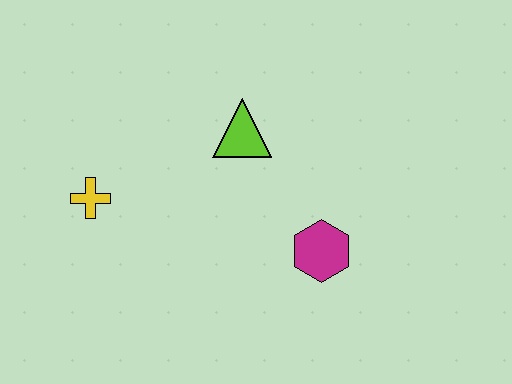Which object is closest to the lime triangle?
The magenta hexagon is closest to the lime triangle.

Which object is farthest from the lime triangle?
The yellow cross is farthest from the lime triangle.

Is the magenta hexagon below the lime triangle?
Yes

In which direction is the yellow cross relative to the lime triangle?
The yellow cross is to the left of the lime triangle.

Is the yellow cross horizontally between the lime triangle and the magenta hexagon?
No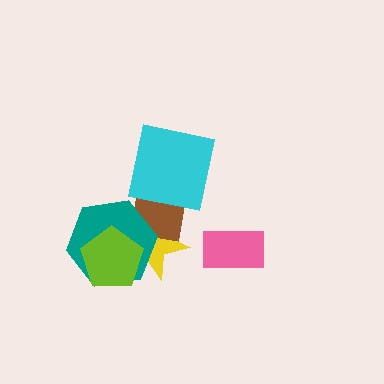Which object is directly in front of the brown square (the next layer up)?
The teal hexagon is directly in front of the brown square.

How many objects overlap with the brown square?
3 objects overlap with the brown square.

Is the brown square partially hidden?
Yes, it is partially covered by another shape.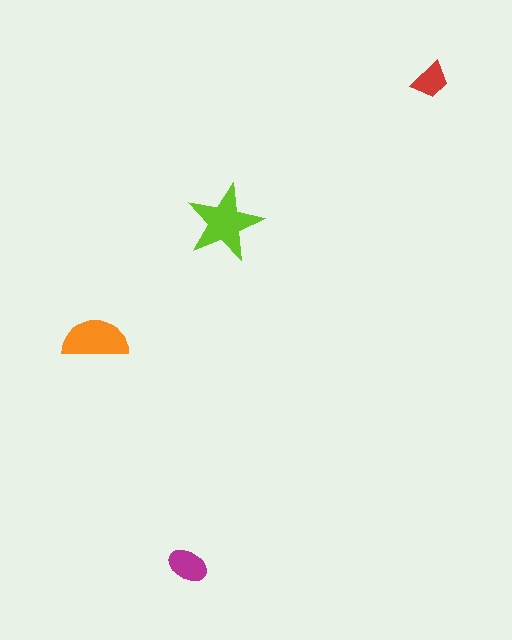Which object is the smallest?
The red trapezoid.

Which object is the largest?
The lime star.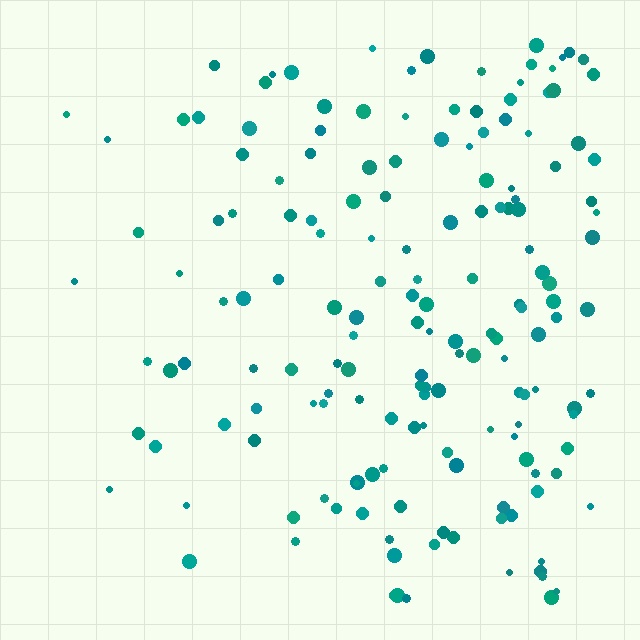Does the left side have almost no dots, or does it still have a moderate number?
Still a moderate number, just noticeably fewer than the right.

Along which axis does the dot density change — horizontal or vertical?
Horizontal.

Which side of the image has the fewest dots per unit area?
The left.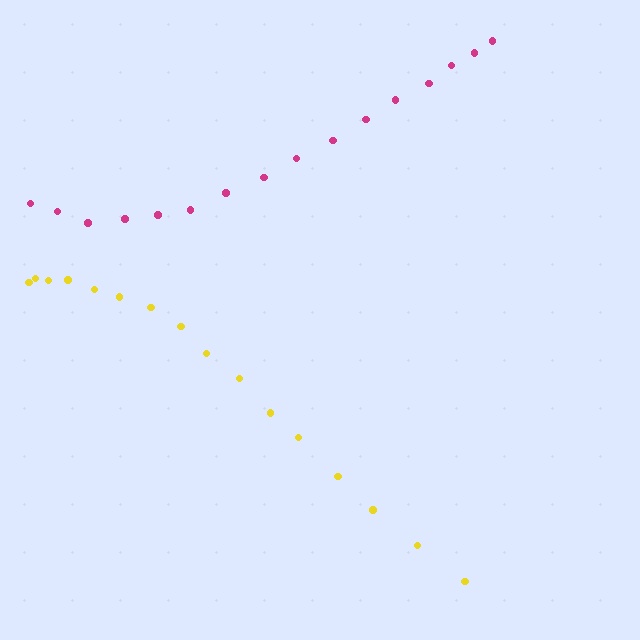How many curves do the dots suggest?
There are 2 distinct paths.